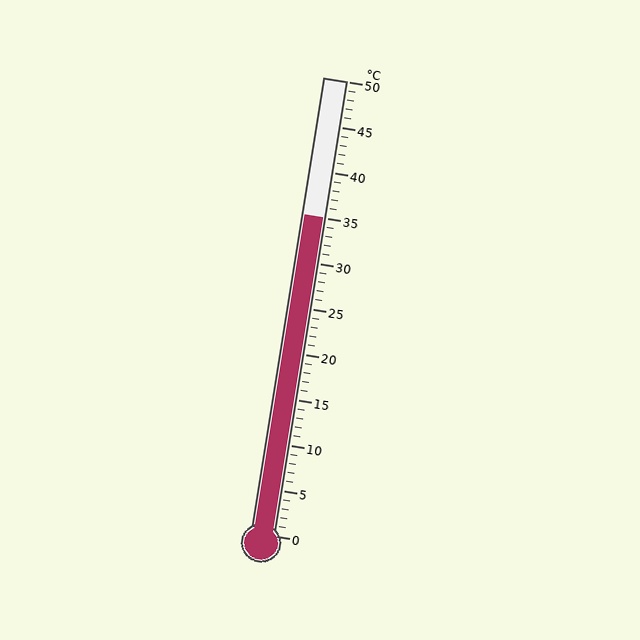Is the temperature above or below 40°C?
The temperature is below 40°C.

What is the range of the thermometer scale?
The thermometer scale ranges from 0°C to 50°C.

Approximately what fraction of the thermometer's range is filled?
The thermometer is filled to approximately 70% of its range.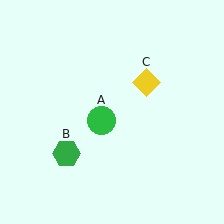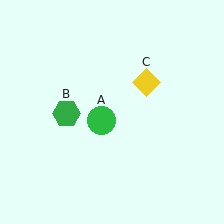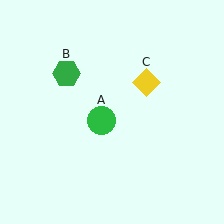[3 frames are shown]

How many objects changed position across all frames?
1 object changed position: green hexagon (object B).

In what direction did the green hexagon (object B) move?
The green hexagon (object B) moved up.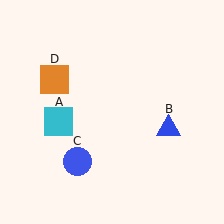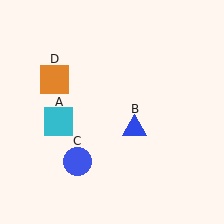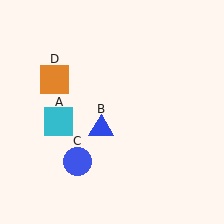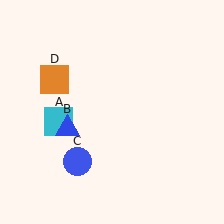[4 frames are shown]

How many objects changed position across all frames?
1 object changed position: blue triangle (object B).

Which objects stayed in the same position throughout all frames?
Cyan square (object A) and blue circle (object C) and orange square (object D) remained stationary.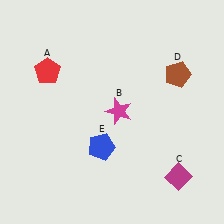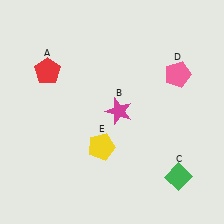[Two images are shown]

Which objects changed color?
C changed from magenta to green. D changed from brown to pink. E changed from blue to yellow.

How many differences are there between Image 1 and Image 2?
There are 3 differences between the two images.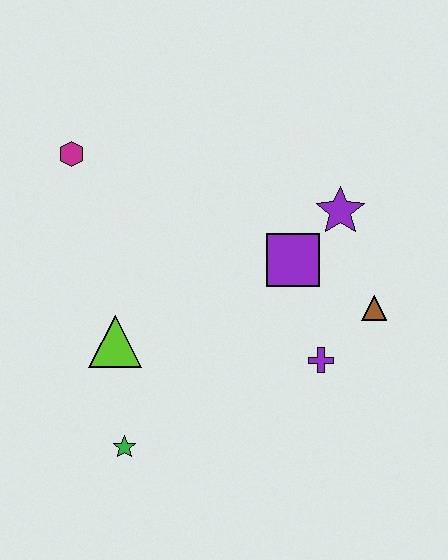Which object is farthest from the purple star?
The green star is farthest from the purple star.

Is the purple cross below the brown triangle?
Yes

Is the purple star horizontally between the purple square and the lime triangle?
No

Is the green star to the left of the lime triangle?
No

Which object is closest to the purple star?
The purple square is closest to the purple star.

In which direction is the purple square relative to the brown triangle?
The purple square is to the left of the brown triangle.